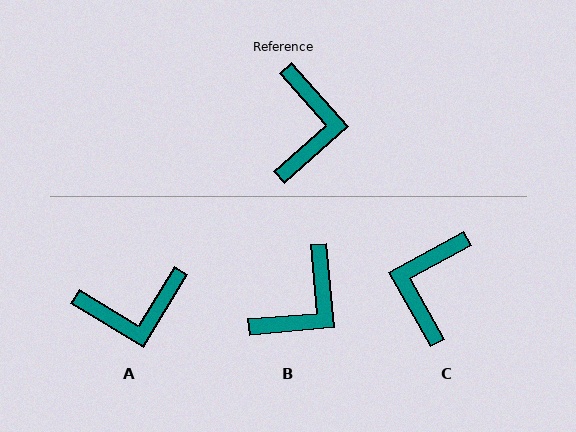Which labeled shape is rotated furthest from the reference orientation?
C, about 168 degrees away.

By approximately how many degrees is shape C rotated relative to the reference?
Approximately 168 degrees counter-clockwise.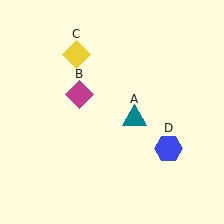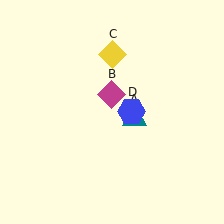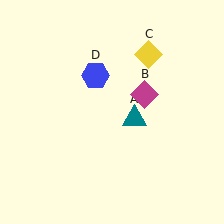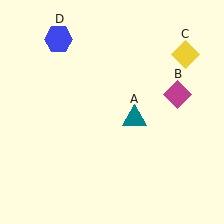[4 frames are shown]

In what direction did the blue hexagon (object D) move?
The blue hexagon (object D) moved up and to the left.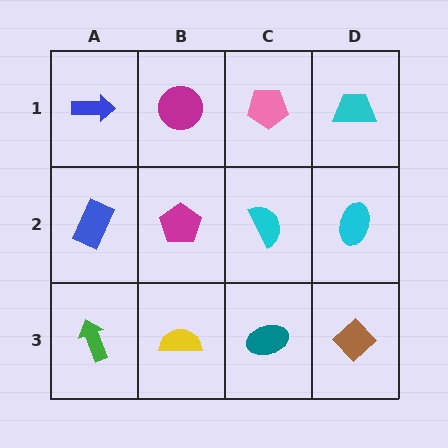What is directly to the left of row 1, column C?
A magenta circle.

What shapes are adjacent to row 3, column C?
A cyan semicircle (row 2, column C), a yellow semicircle (row 3, column B), a brown diamond (row 3, column D).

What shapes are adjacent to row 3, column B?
A magenta pentagon (row 2, column B), a green arrow (row 3, column A), a teal ellipse (row 3, column C).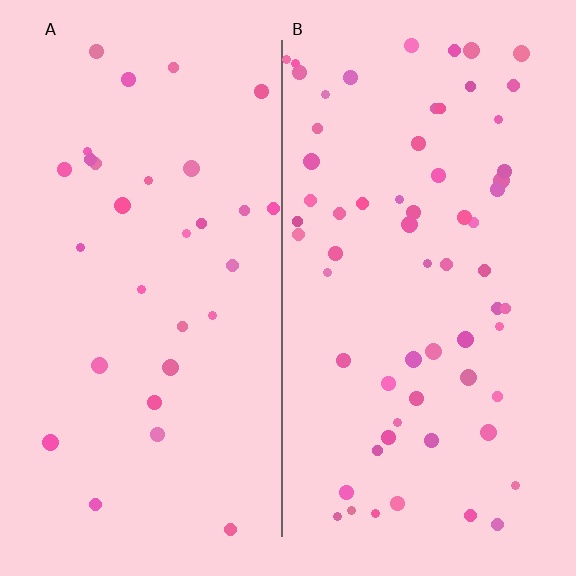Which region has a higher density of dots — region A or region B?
B (the right).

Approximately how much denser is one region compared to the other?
Approximately 2.1× — region B over region A.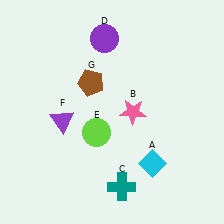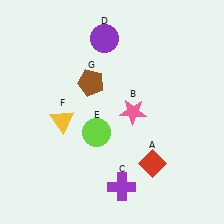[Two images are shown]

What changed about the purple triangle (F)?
In Image 1, F is purple. In Image 2, it changed to yellow.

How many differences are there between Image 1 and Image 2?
There are 3 differences between the two images.